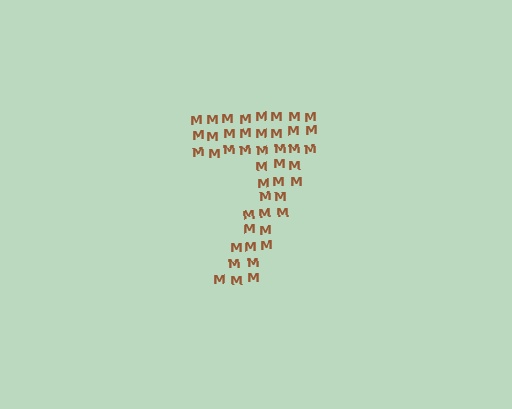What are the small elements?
The small elements are letter M's.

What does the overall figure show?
The overall figure shows the digit 7.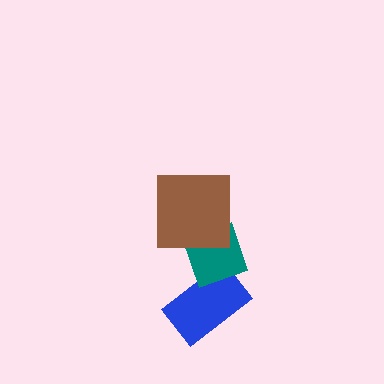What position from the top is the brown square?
The brown square is 1st from the top.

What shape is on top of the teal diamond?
The brown square is on top of the teal diamond.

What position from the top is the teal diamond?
The teal diamond is 2nd from the top.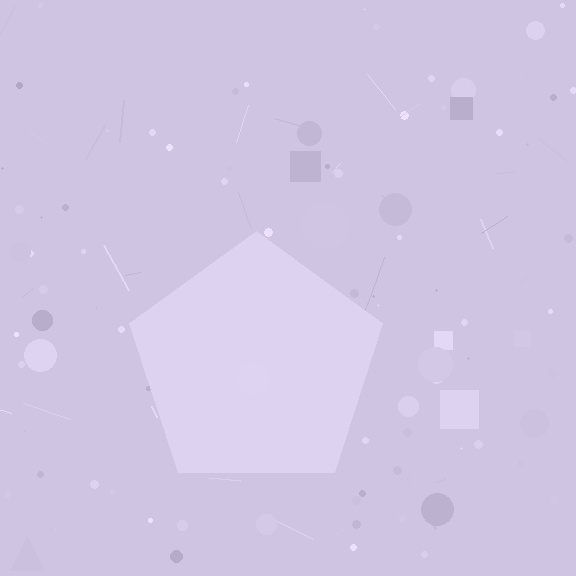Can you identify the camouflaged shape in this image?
The camouflaged shape is a pentagon.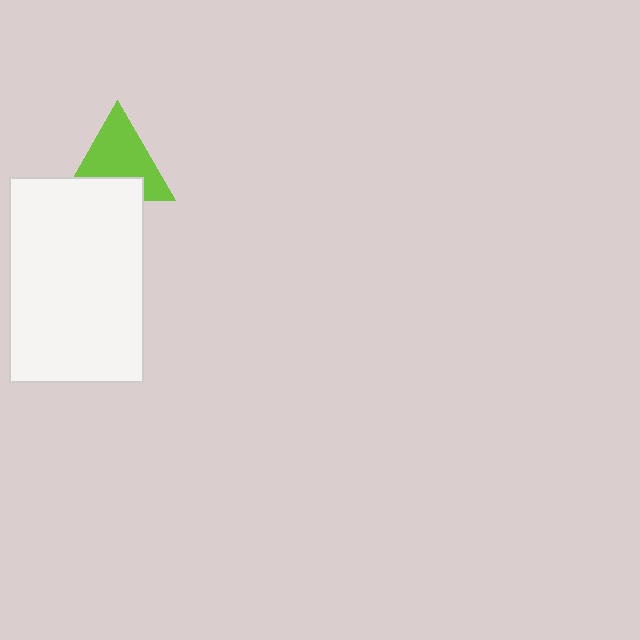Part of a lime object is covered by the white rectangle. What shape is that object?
It is a triangle.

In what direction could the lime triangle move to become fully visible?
The lime triangle could move up. That would shift it out from behind the white rectangle entirely.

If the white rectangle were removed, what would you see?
You would see the complete lime triangle.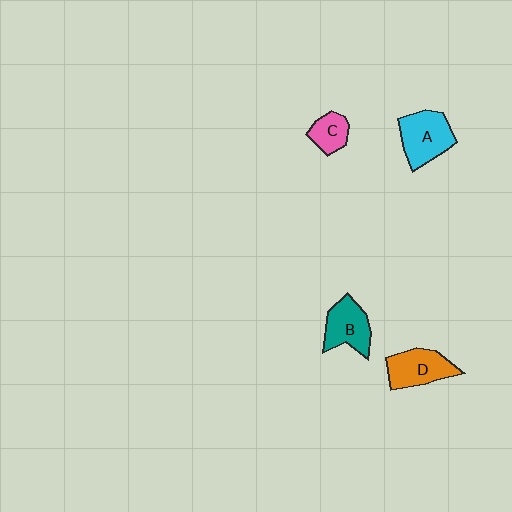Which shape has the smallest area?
Shape C (pink).